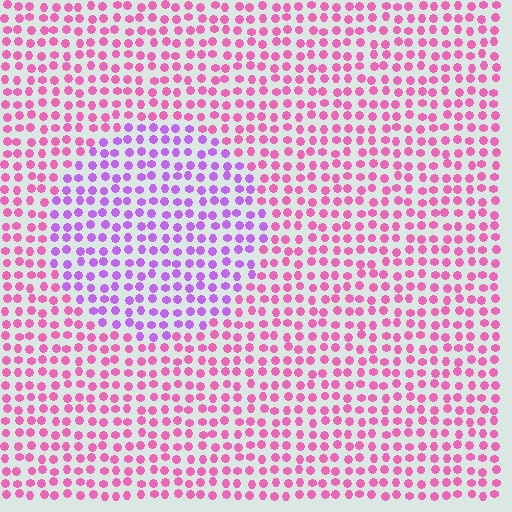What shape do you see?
I see a circle.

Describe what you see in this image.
The image is filled with small pink elements in a uniform arrangement. A circle-shaped region is visible where the elements are tinted to a slightly different hue, forming a subtle color boundary.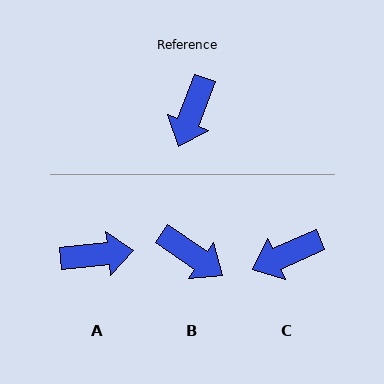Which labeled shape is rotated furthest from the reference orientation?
A, about 117 degrees away.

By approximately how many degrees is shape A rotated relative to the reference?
Approximately 117 degrees counter-clockwise.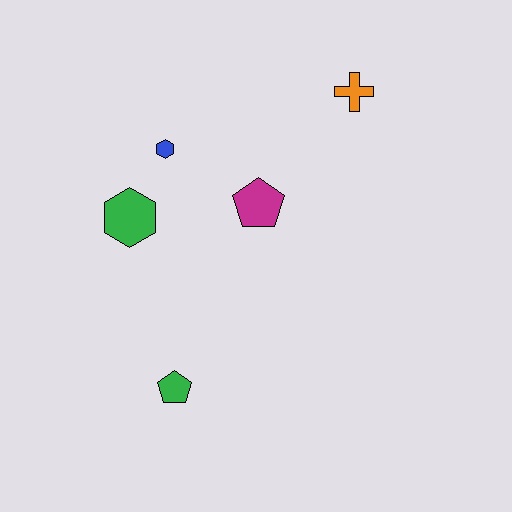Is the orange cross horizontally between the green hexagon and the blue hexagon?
No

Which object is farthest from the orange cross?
The green pentagon is farthest from the orange cross.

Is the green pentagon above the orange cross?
No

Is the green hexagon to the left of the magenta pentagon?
Yes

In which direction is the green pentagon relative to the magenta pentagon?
The green pentagon is below the magenta pentagon.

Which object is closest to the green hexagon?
The blue hexagon is closest to the green hexagon.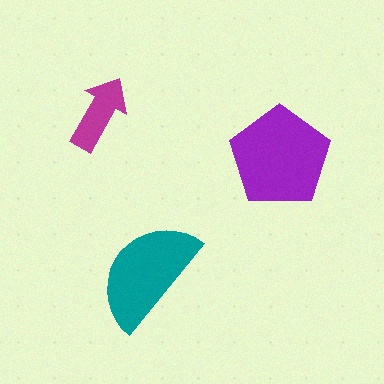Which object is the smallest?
The magenta arrow.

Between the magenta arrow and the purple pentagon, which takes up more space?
The purple pentagon.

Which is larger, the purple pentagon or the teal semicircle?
The purple pentagon.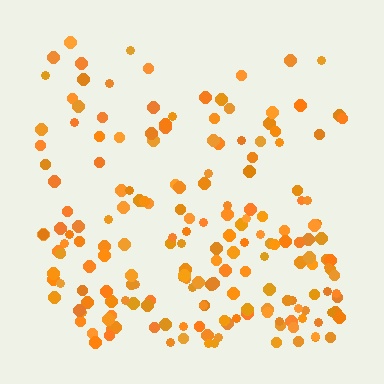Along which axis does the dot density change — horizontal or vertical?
Vertical.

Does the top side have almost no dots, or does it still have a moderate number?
Still a moderate number, just noticeably fewer than the bottom.